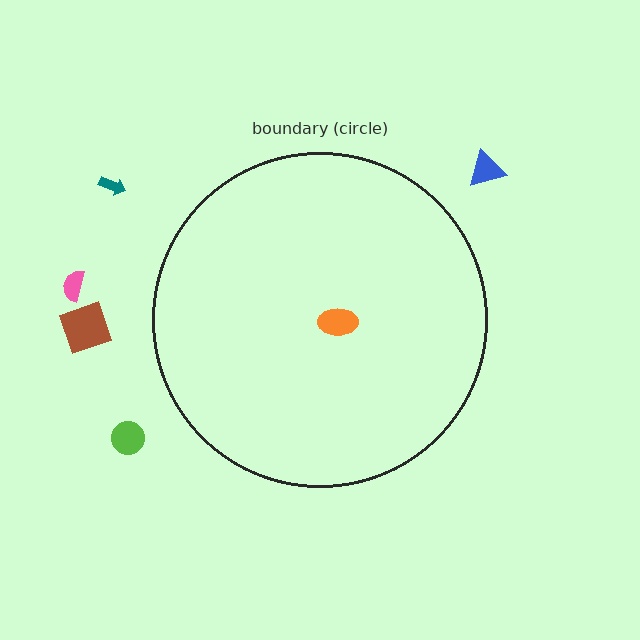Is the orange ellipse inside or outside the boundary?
Inside.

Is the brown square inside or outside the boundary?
Outside.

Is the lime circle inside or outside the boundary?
Outside.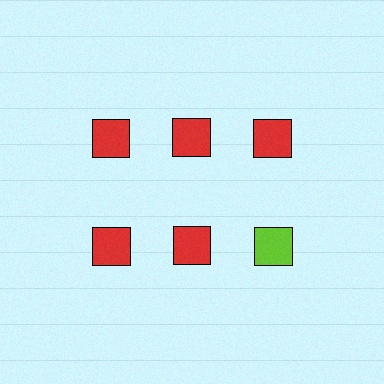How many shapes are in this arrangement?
There are 6 shapes arranged in a grid pattern.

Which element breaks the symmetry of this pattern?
The lime square in the second row, center column breaks the symmetry. All other shapes are red squares.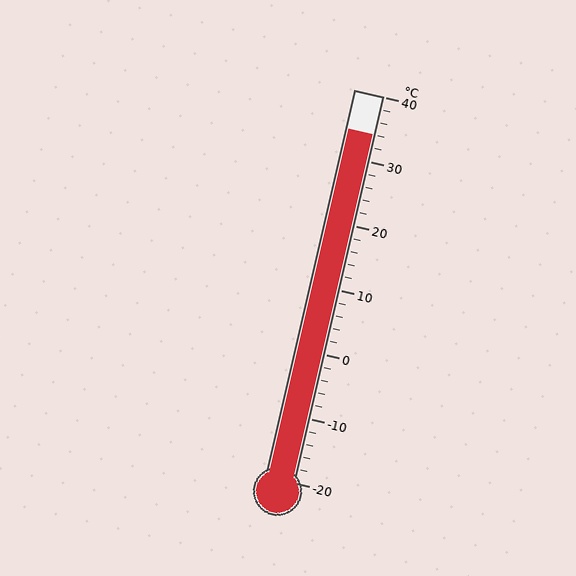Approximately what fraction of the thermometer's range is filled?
The thermometer is filled to approximately 90% of its range.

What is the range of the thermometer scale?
The thermometer scale ranges from -20°C to 40°C.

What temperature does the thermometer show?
The thermometer shows approximately 34°C.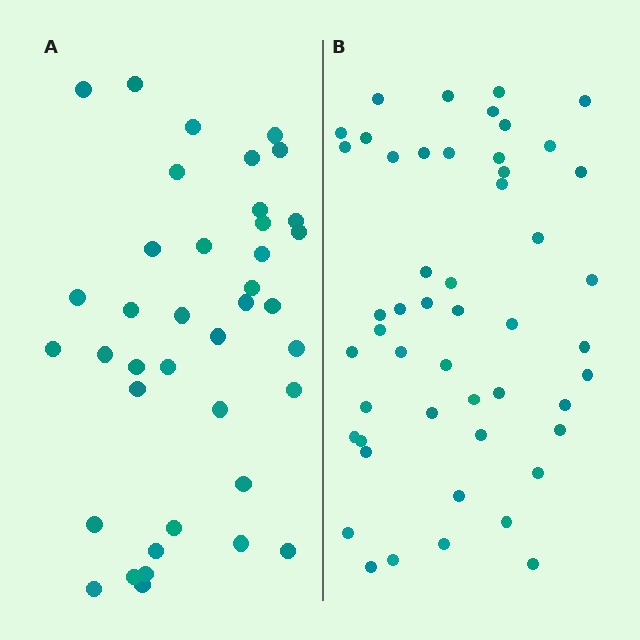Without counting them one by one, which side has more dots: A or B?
Region B (the right region) has more dots.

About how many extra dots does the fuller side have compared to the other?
Region B has roughly 12 or so more dots than region A.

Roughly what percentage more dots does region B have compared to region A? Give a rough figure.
About 30% more.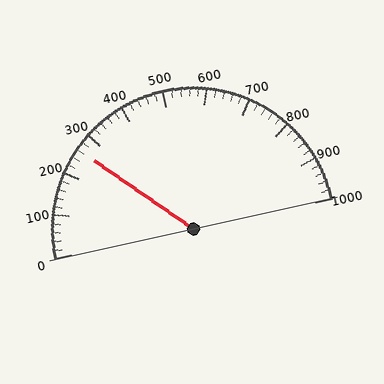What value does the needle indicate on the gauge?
The needle indicates approximately 260.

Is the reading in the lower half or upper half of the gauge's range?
The reading is in the lower half of the range (0 to 1000).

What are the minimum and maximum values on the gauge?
The gauge ranges from 0 to 1000.